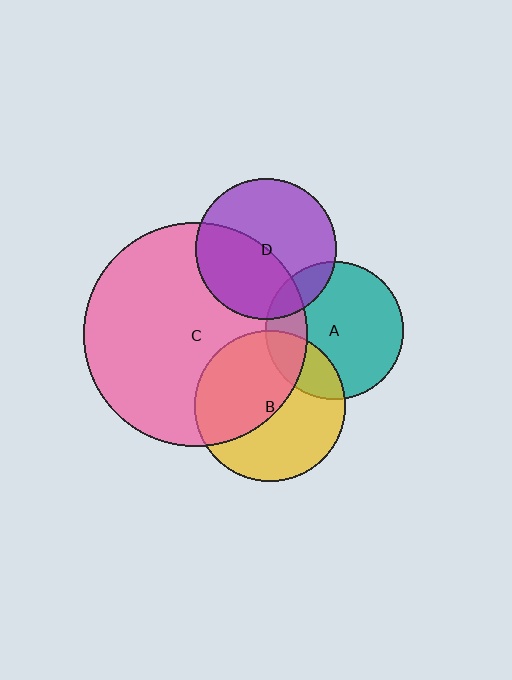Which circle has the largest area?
Circle C (pink).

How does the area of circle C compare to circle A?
Approximately 2.6 times.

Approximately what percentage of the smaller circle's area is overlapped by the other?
Approximately 50%.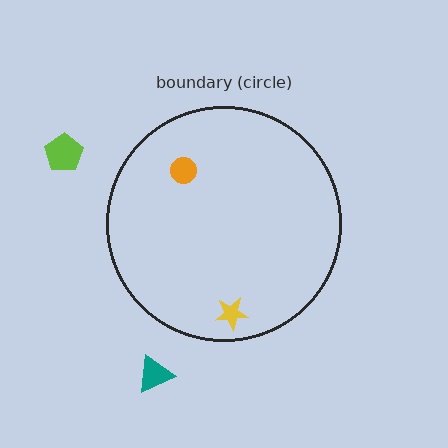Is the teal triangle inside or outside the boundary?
Outside.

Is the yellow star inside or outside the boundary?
Inside.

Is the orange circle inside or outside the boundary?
Inside.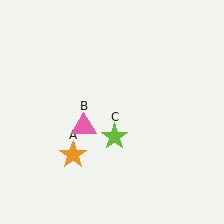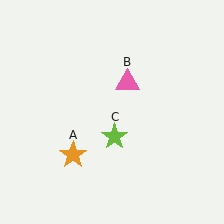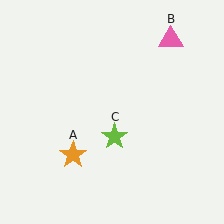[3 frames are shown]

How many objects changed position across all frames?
1 object changed position: pink triangle (object B).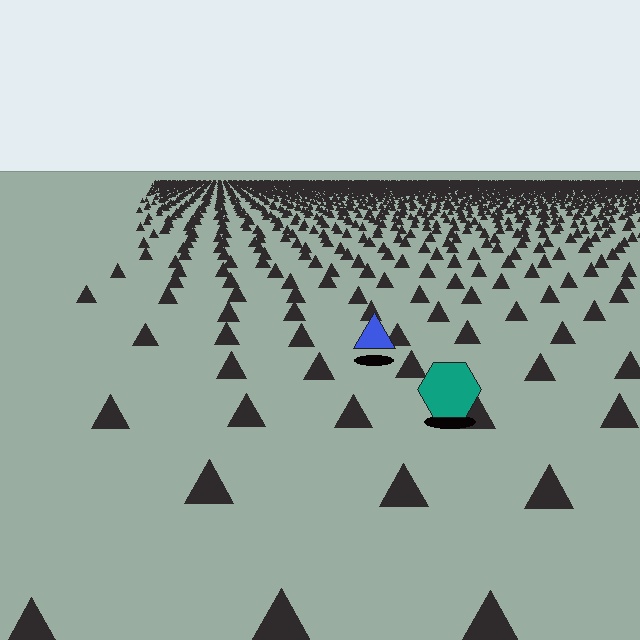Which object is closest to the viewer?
The teal hexagon is closest. The texture marks near it are larger and more spread out.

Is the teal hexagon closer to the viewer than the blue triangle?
Yes. The teal hexagon is closer — you can tell from the texture gradient: the ground texture is coarser near it.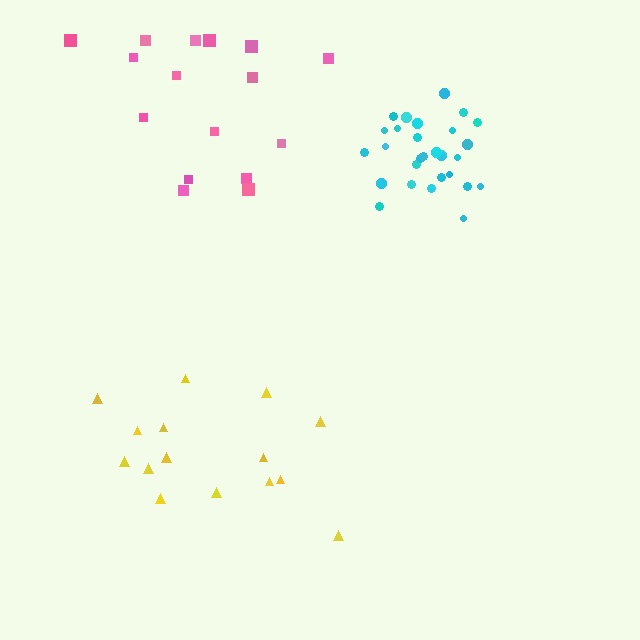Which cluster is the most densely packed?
Cyan.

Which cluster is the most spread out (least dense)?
Yellow.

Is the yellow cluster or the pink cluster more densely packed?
Pink.